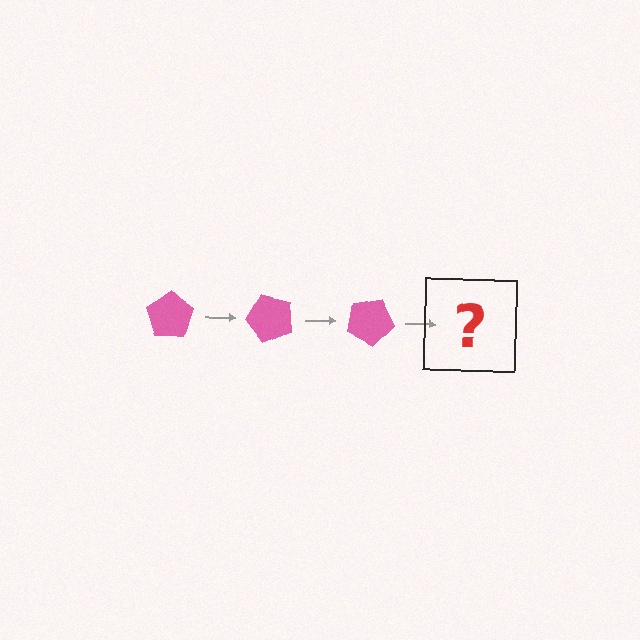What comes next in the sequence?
The next element should be a pink pentagon rotated 150 degrees.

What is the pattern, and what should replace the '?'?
The pattern is that the pentagon rotates 50 degrees each step. The '?' should be a pink pentagon rotated 150 degrees.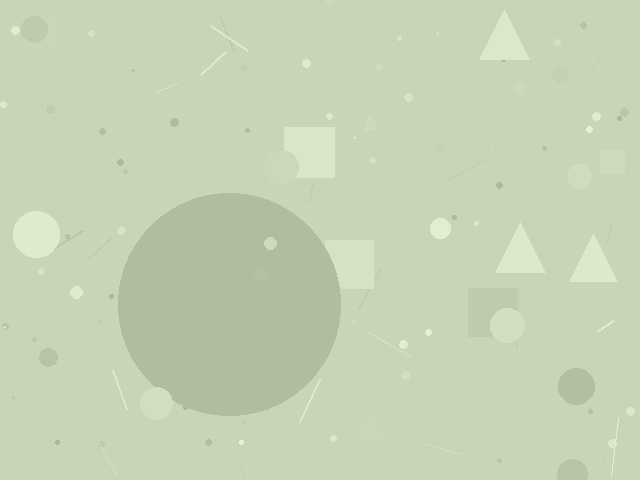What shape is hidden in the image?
A circle is hidden in the image.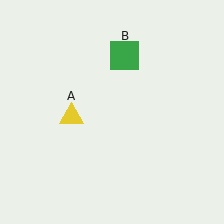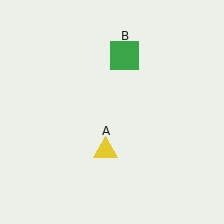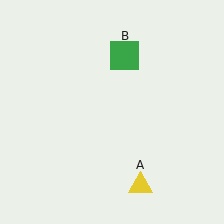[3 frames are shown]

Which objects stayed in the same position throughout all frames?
Green square (object B) remained stationary.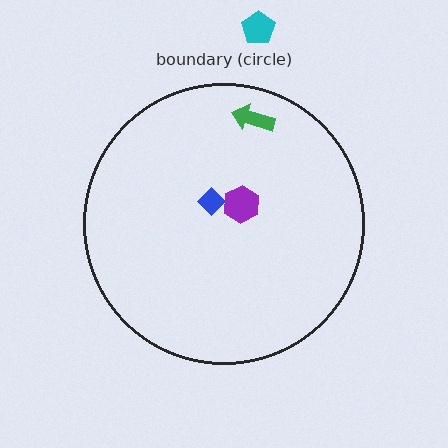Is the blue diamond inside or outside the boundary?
Inside.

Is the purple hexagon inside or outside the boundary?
Inside.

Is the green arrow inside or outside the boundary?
Inside.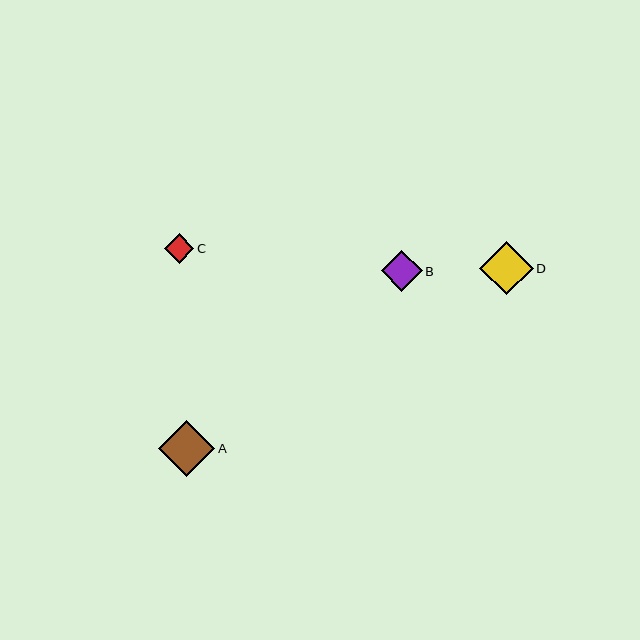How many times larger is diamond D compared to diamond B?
Diamond D is approximately 1.3 times the size of diamond B.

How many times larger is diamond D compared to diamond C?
Diamond D is approximately 1.8 times the size of diamond C.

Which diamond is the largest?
Diamond A is the largest with a size of approximately 56 pixels.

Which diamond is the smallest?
Diamond C is the smallest with a size of approximately 30 pixels.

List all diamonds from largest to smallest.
From largest to smallest: A, D, B, C.